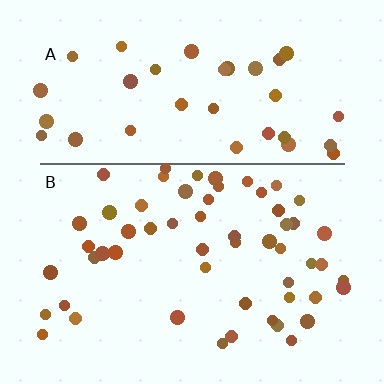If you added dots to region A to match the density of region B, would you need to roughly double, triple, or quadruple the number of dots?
Approximately double.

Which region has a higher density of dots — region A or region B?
B (the bottom).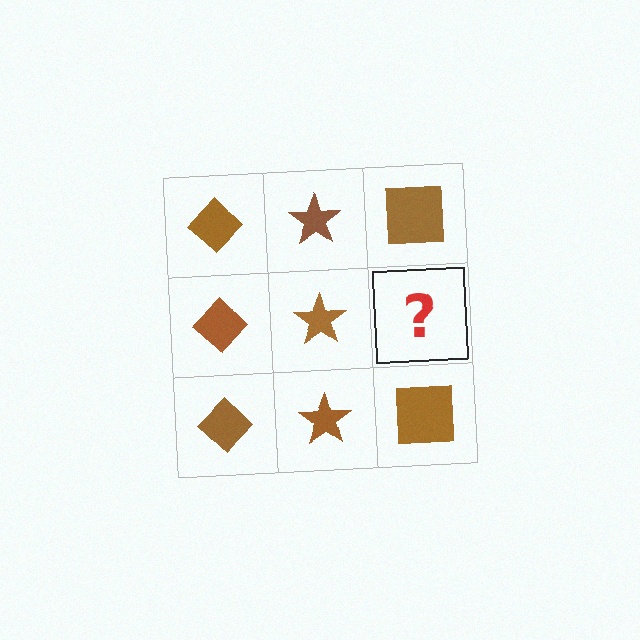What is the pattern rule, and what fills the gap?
The rule is that each column has a consistent shape. The gap should be filled with a brown square.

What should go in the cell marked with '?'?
The missing cell should contain a brown square.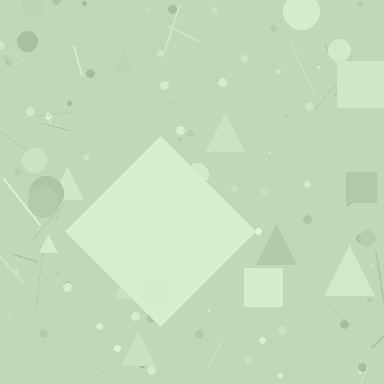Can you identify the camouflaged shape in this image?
The camouflaged shape is a diamond.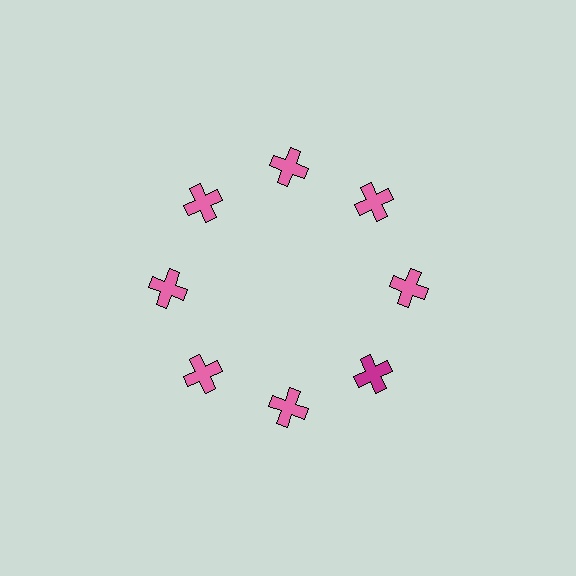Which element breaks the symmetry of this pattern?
The magenta cross at roughly the 4 o'clock position breaks the symmetry. All other shapes are pink crosses.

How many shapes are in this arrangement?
There are 8 shapes arranged in a ring pattern.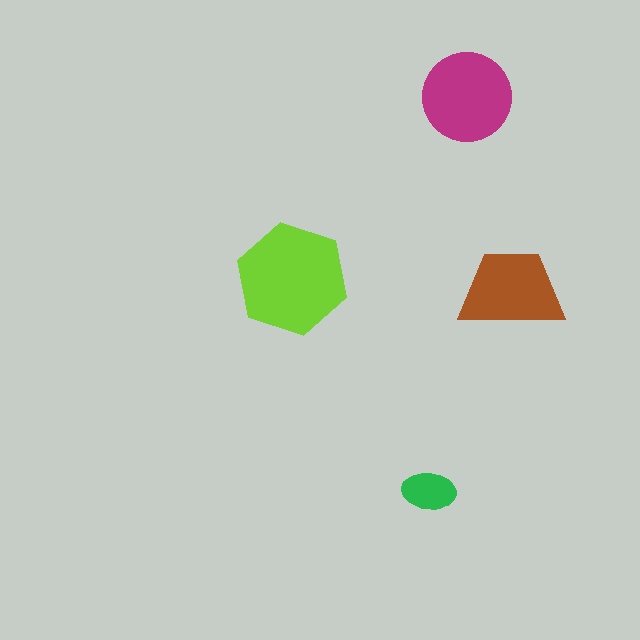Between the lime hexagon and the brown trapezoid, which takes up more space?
The lime hexagon.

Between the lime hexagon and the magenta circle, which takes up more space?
The lime hexagon.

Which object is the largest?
The lime hexagon.